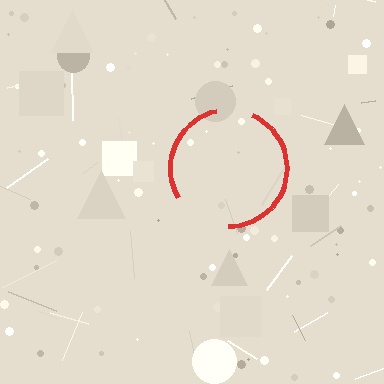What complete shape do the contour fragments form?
The contour fragments form a circle.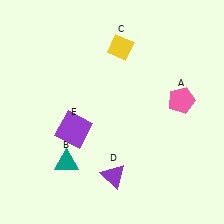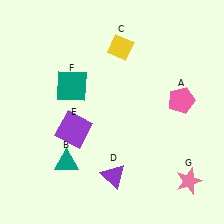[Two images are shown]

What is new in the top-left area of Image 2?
A teal square (F) was added in the top-left area of Image 2.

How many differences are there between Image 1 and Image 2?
There are 2 differences between the two images.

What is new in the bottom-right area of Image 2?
A pink star (G) was added in the bottom-right area of Image 2.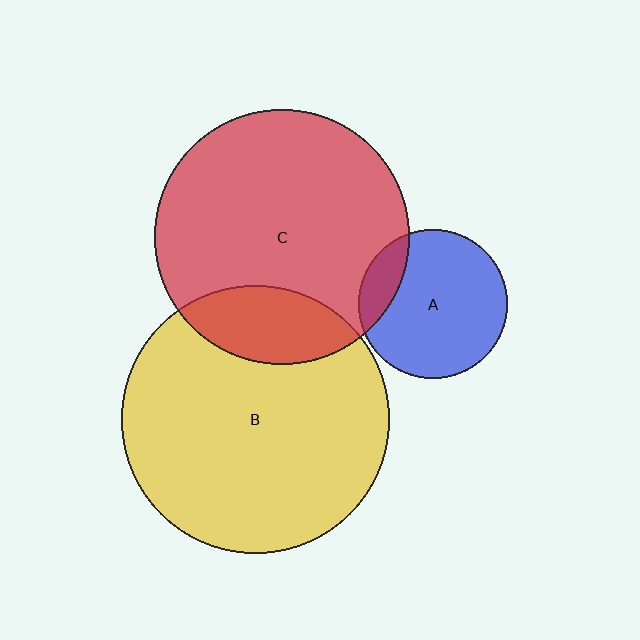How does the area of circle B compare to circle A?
Approximately 3.2 times.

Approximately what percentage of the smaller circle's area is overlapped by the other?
Approximately 15%.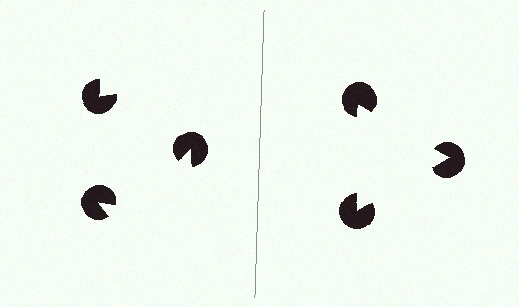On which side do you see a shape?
An illusory triangle appears on the right side. On the left side the wedge cuts are rotated, so no coherent shape forms.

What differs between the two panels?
The pac-man discs are positioned identically on both sides; only the wedge orientations differ. On the right they align to a triangle; on the left they are misaligned.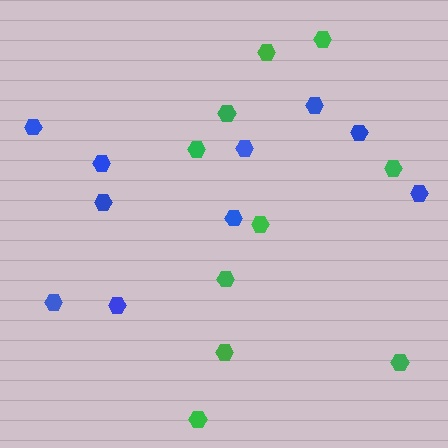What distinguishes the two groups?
There are 2 groups: one group of green hexagons (10) and one group of blue hexagons (10).